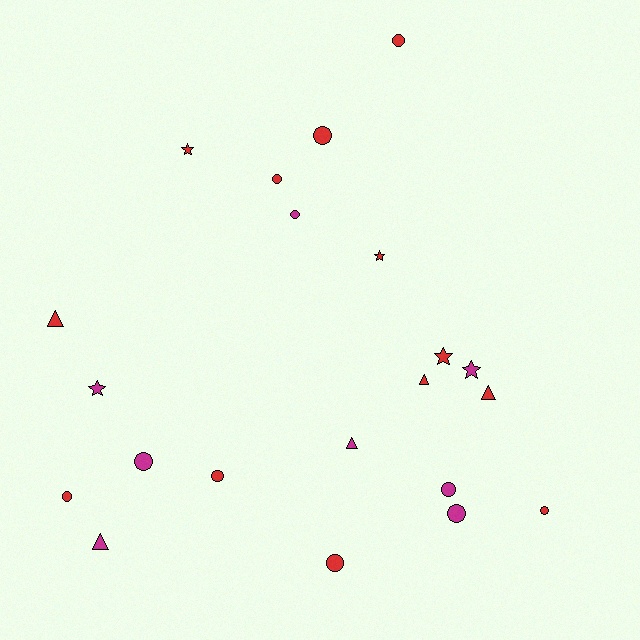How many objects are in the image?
There are 21 objects.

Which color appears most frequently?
Red, with 13 objects.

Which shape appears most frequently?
Circle, with 11 objects.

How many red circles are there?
There are 7 red circles.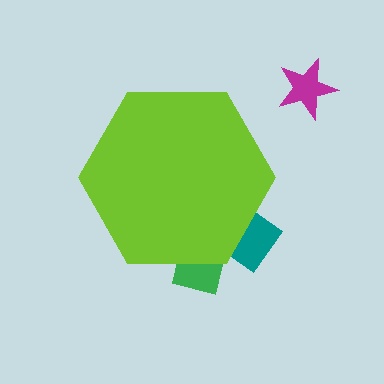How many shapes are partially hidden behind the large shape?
2 shapes are partially hidden.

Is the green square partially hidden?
Yes, the green square is partially hidden behind the lime hexagon.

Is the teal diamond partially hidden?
Yes, the teal diamond is partially hidden behind the lime hexagon.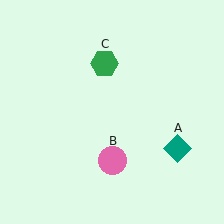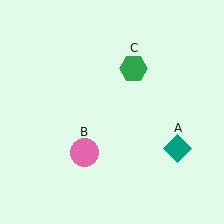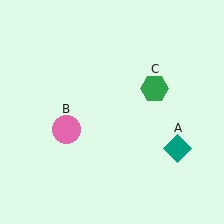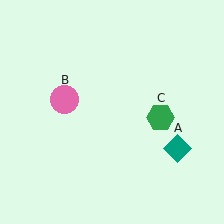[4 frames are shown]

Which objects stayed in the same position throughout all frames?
Teal diamond (object A) remained stationary.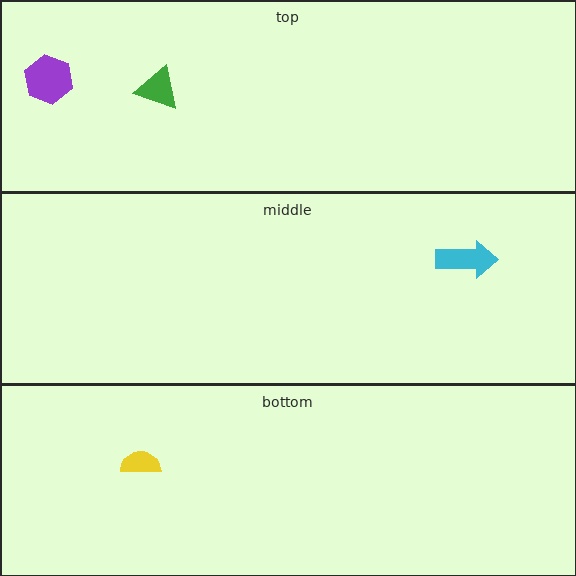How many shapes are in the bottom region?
1.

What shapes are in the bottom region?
The yellow semicircle.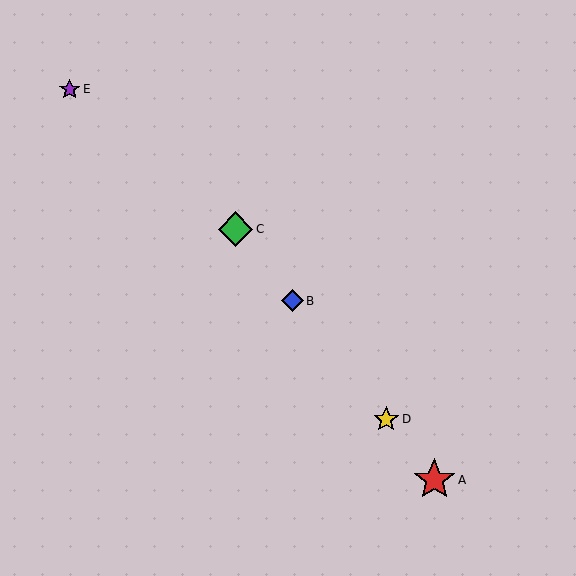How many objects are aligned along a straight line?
4 objects (A, B, C, D) are aligned along a straight line.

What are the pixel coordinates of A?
Object A is at (434, 480).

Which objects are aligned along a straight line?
Objects A, B, C, D are aligned along a straight line.